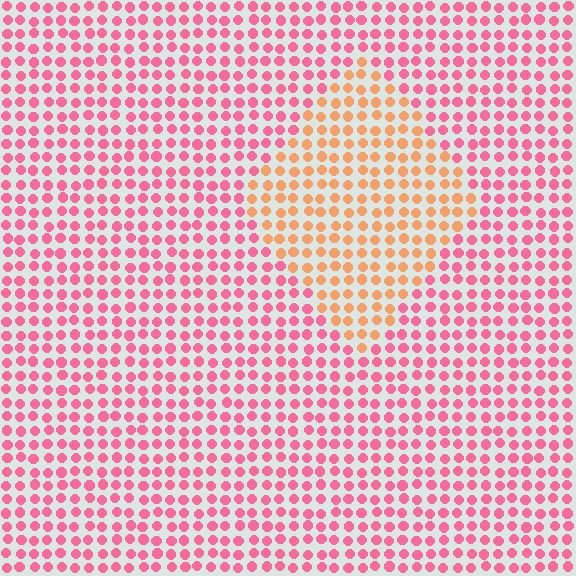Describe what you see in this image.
The image is filled with small pink elements in a uniform arrangement. A diamond-shaped region is visible where the elements are tinted to a slightly different hue, forming a subtle color boundary.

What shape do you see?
I see a diamond.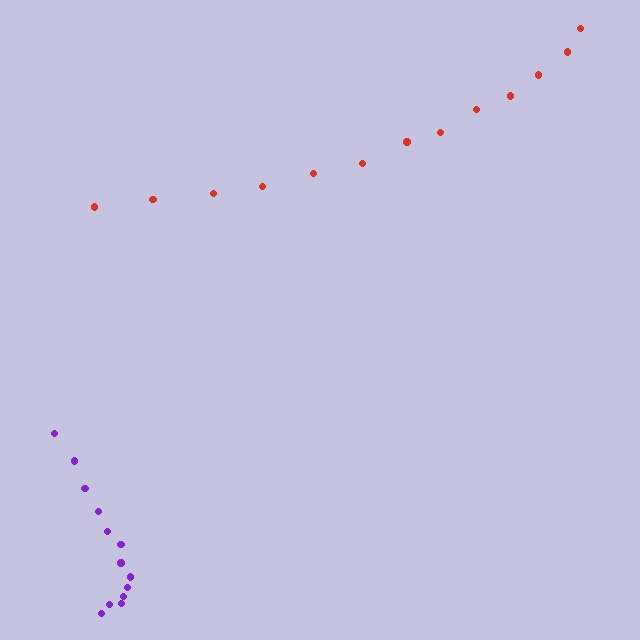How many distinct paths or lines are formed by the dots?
There are 2 distinct paths.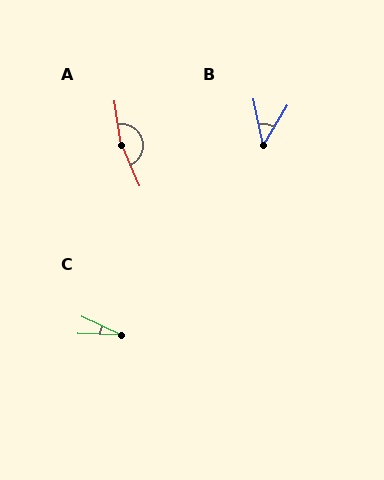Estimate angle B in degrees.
Approximately 43 degrees.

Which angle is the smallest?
C, at approximately 23 degrees.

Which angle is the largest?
A, at approximately 165 degrees.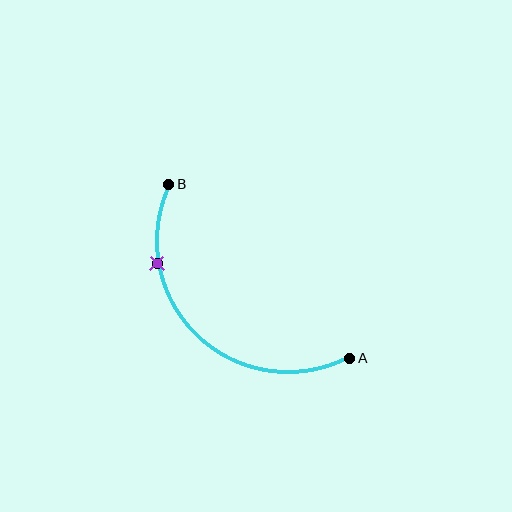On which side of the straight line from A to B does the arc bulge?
The arc bulges below and to the left of the straight line connecting A and B.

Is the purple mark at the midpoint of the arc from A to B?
No. The purple mark lies on the arc but is closer to endpoint B. The arc midpoint would be at the point on the curve equidistant along the arc from both A and B.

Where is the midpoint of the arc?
The arc midpoint is the point on the curve farthest from the straight line joining A and B. It sits below and to the left of that line.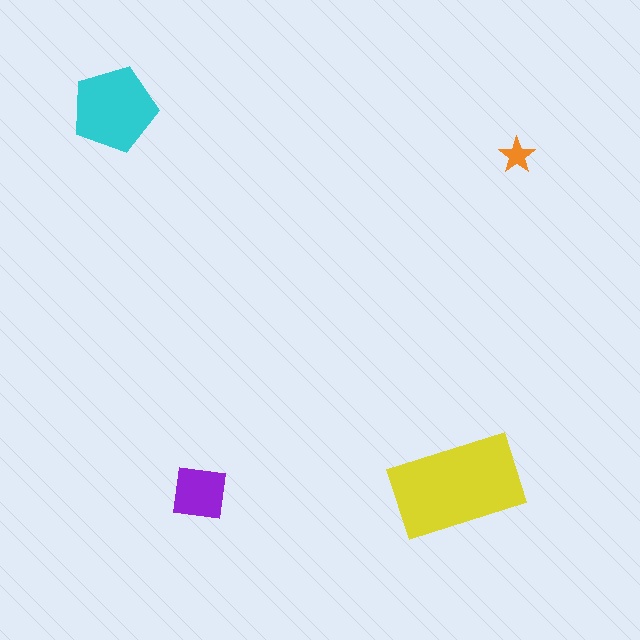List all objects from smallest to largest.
The orange star, the purple square, the cyan pentagon, the yellow rectangle.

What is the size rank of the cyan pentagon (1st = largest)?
2nd.